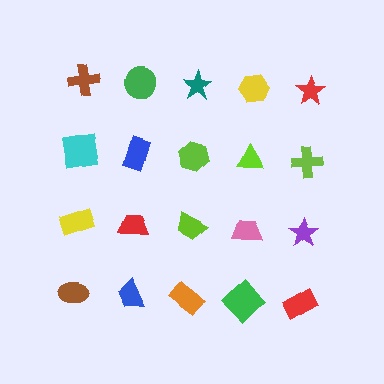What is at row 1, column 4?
A yellow hexagon.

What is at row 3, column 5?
A purple star.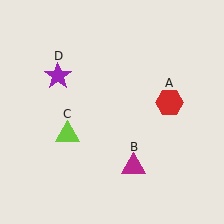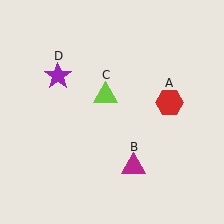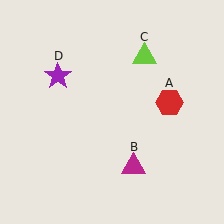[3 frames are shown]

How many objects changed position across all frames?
1 object changed position: lime triangle (object C).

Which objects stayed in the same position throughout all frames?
Red hexagon (object A) and magenta triangle (object B) and purple star (object D) remained stationary.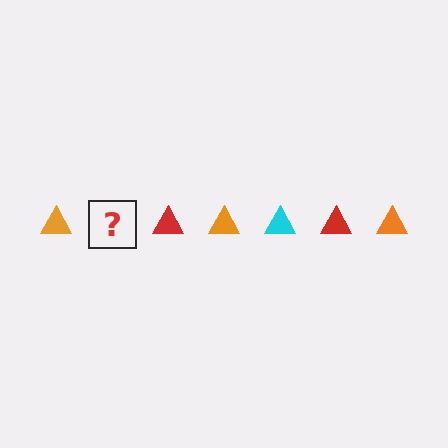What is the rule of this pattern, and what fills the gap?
The rule is that the pattern cycles through orange, cyan, red triangles. The gap should be filled with a cyan triangle.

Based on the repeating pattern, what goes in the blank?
The blank should be a cyan triangle.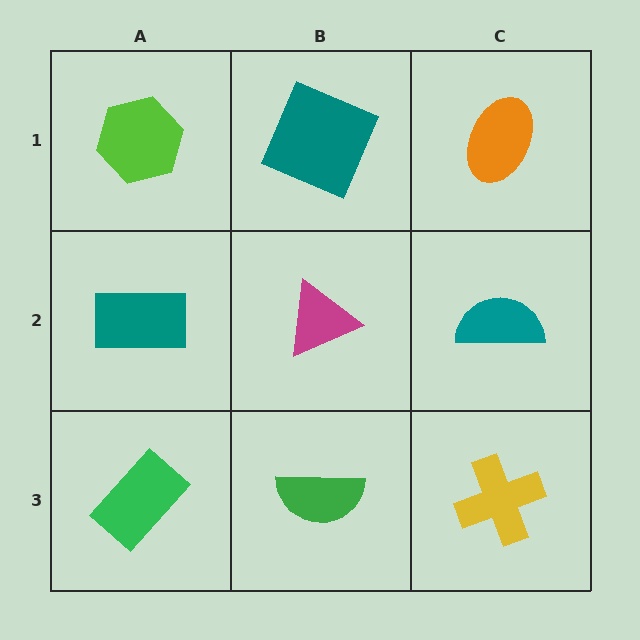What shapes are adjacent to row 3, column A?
A teal rectangle (row 2, column A), a green semicircle (row 3, column B).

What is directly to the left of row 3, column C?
A green semicircle.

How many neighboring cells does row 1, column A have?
2.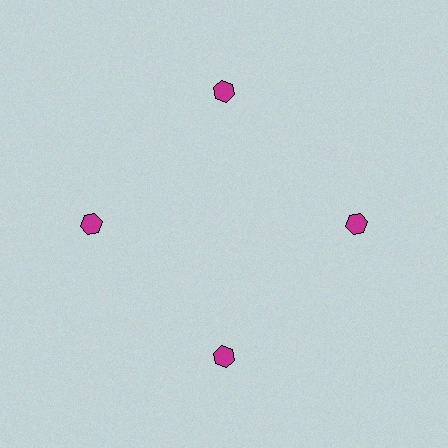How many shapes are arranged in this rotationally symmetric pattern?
There are 4 shapes, arranged in 4 groups of 1.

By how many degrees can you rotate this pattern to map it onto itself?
The pattern maps onto itself every 90 degrees of rotation.